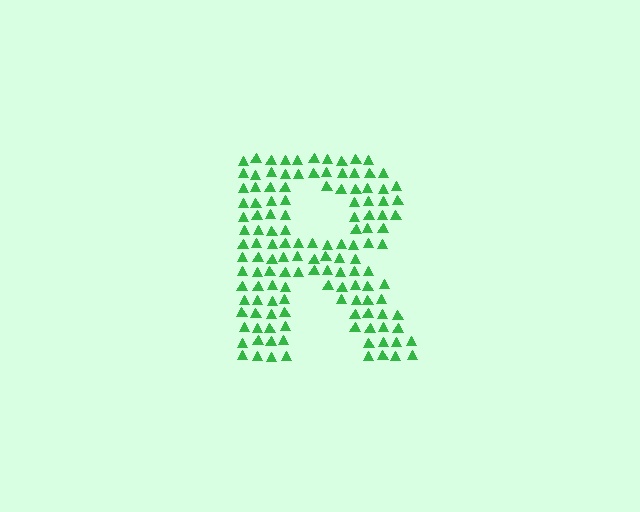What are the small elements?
The small elements are triangles.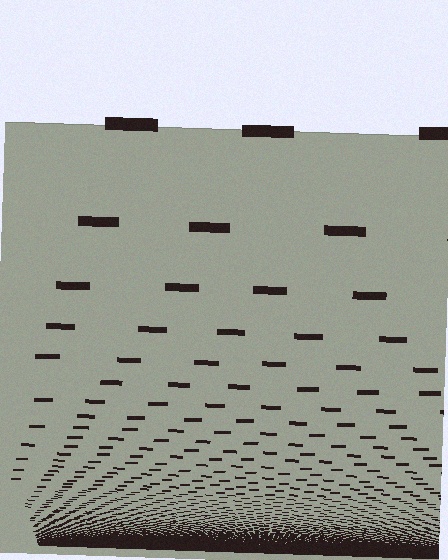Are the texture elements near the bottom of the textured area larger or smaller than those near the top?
Smaller. The gradient is inverted — elements near the bottom are smaller and denser.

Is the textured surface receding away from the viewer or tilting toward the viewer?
The surface appears to tilt toward the viewer. Texture elements get larger and sparser toward the top.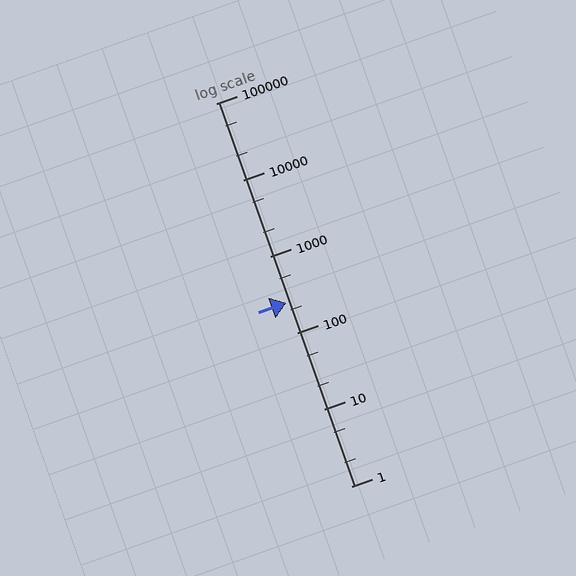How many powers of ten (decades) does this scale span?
The scale spans 5 decades, from 1 to 100000.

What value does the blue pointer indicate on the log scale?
The pointer indicates approximately 250.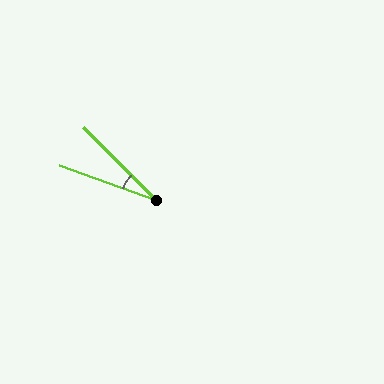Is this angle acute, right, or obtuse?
It is acute.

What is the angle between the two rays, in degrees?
Approximately 25 degrees.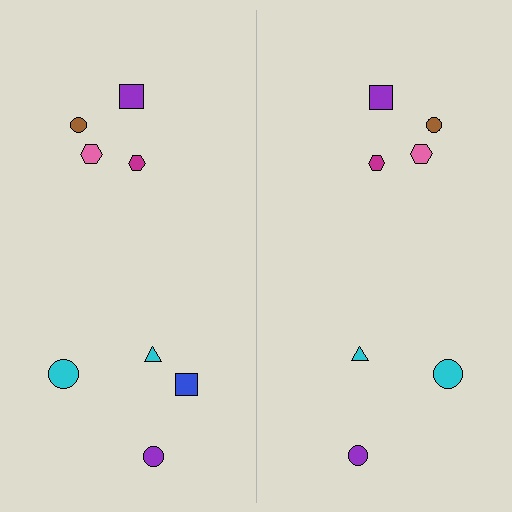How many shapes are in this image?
There are 15 shapes in this image.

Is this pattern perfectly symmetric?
No, the pattern is not perfectly symmetric. A blue square is missing from the right side.